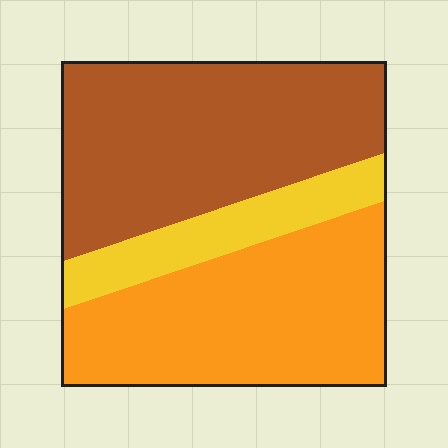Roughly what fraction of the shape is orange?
Orange covers roughly 40% of the shape.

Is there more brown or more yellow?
Brown.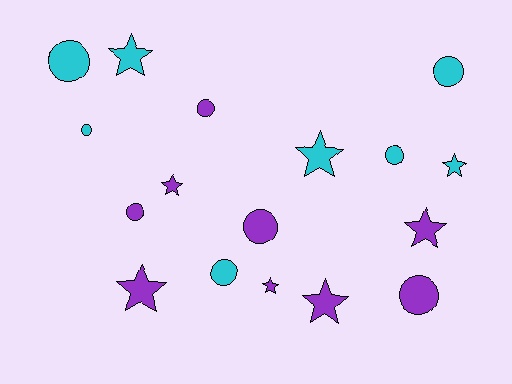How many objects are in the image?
There are 17 objects.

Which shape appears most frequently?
Circle, with 9 objects.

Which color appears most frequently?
Purple, with 9 objects.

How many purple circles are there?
There are 4 purple circles.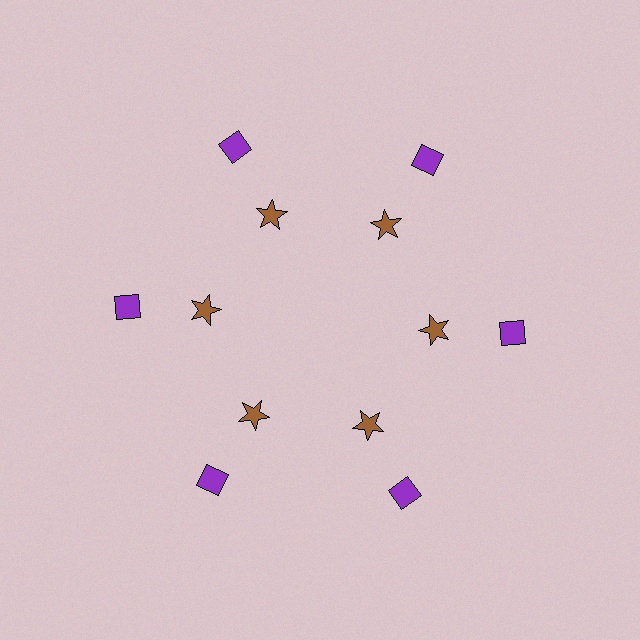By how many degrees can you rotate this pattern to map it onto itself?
The pattern maps onto itself every 60 degrees of rotation.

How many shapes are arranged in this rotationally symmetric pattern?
There are 12 shapes, arranged in 6 groups of 2.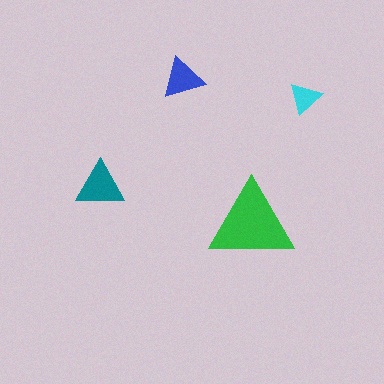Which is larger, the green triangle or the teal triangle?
The green one.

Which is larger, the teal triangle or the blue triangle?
The teal one.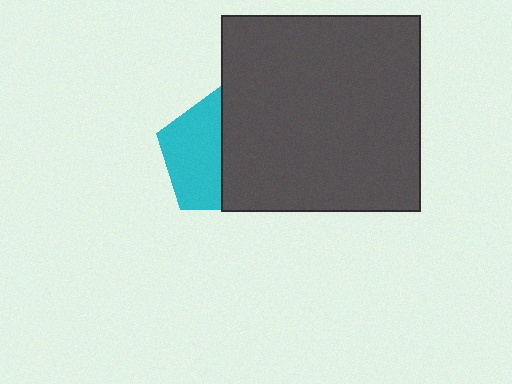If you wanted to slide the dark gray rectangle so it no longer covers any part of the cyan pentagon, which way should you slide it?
Slide it right — that is the most direct way to separate the two shapes.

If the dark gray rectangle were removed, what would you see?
You would see the complete cyan pentagon.